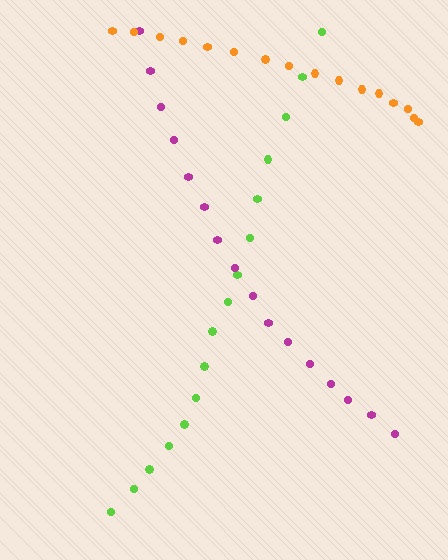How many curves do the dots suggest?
There are 3 distinct paths.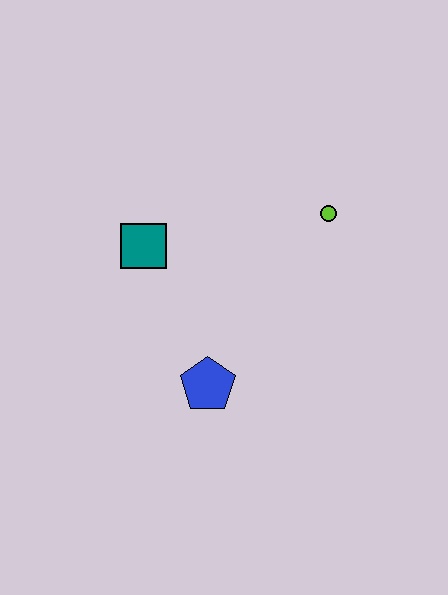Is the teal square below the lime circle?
Yes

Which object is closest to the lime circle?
The teal square is closest to the lime circle.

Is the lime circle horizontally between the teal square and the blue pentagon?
No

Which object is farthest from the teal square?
The lime circle is farthest from the teal square.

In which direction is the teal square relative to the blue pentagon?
The teal square is above the blue pentagon.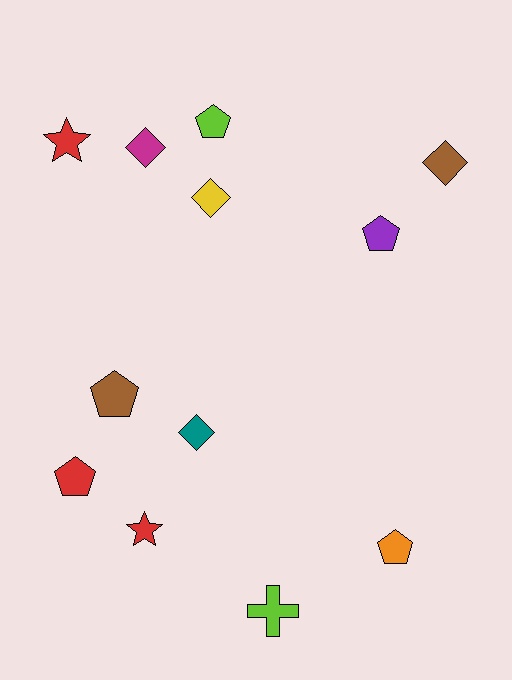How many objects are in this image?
There are 12 objects.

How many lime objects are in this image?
There are 2 lime objects.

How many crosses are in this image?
There is 1 cross.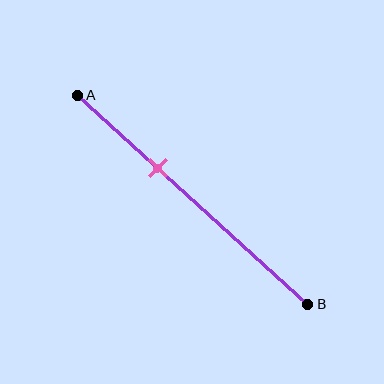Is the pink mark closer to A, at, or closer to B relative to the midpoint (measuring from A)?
The pink mark is closer to point A than the midpoint of segment AB.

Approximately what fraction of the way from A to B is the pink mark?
The pink mark is approximately 35% of the way from A to B.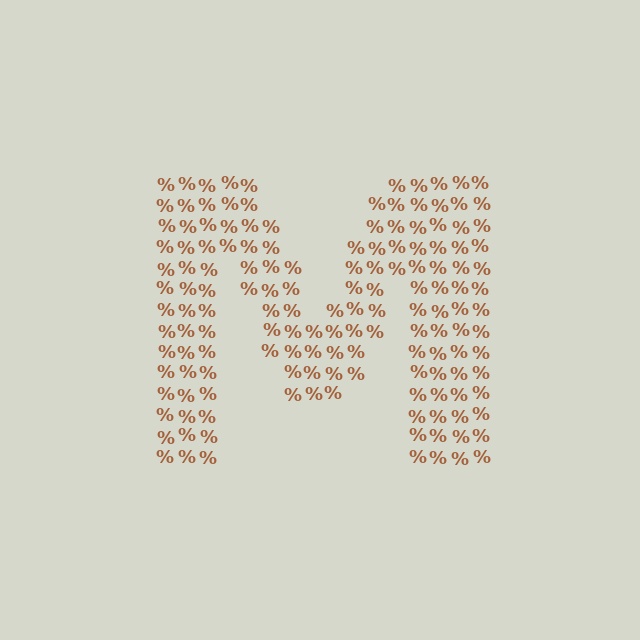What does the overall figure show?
The overall figure shows the letter M.